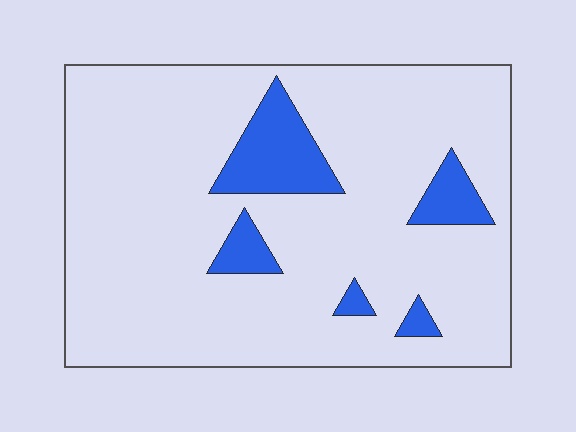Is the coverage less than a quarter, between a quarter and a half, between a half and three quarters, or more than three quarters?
Less than a quarter.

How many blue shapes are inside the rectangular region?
5.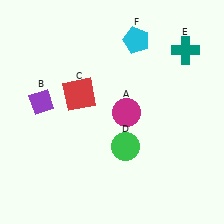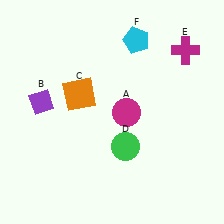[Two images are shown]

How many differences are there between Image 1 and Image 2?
There are 2 differences between the two images.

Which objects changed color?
C changed from red to orange. E changed from teal to magenta.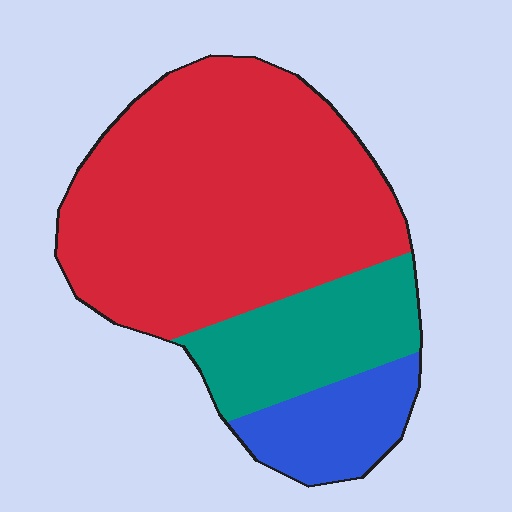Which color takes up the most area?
Red, at roughly 65%.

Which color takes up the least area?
Blue, at roughly 15%.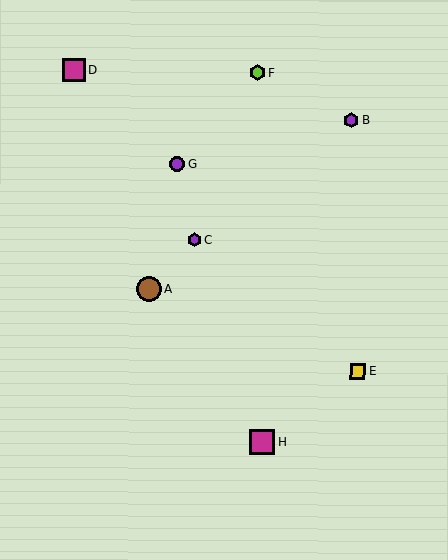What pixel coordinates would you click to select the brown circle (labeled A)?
Click at (149, 289) to select the brown circle A.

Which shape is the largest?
The magenta square (labeled H) is the largest.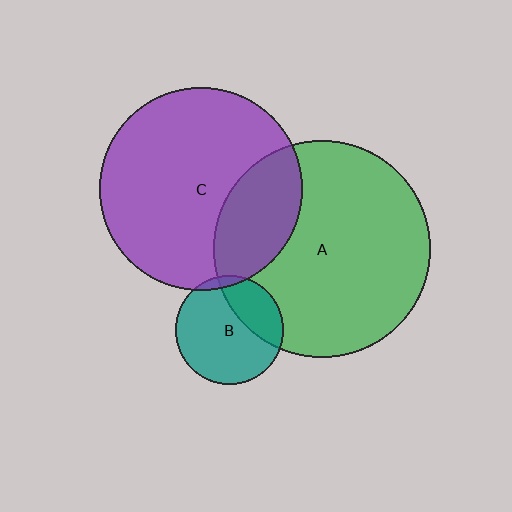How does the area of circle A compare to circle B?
Approximately 4.0 times.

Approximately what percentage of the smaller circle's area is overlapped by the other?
Approximately 25%.